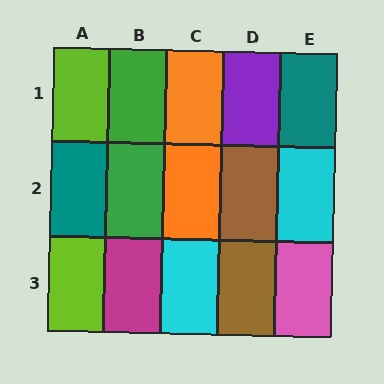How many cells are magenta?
1 cell is magenta.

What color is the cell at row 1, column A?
Lime.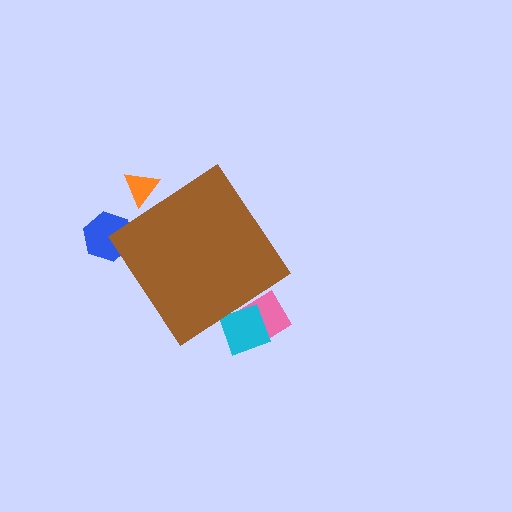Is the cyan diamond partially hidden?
Yes, the cyan diamond is partially hidden behind the brown diamond.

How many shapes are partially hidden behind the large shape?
4 shapes are partially hidden.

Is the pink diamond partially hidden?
Yes, the pink diamond is partially hidden behind the brown diamond.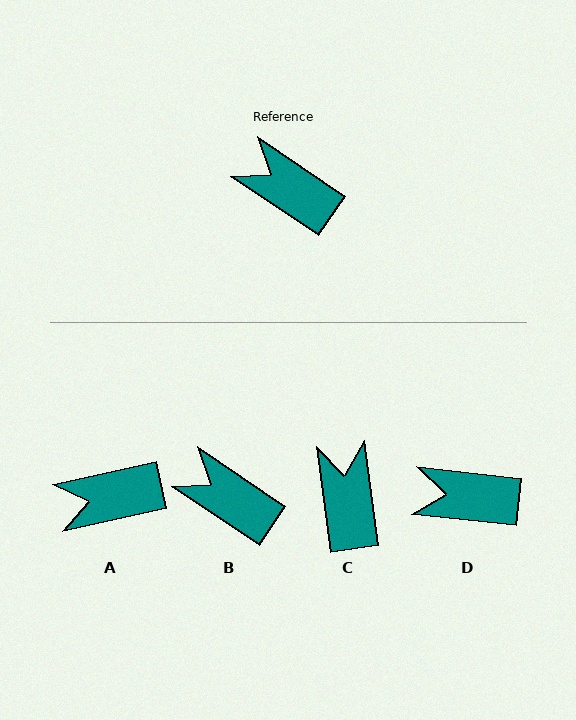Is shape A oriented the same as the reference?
No, it is off by about 46 degrees.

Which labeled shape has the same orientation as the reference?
B.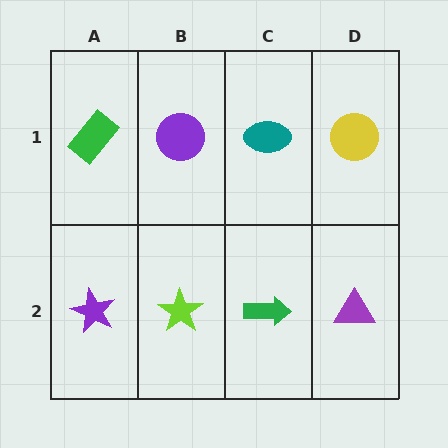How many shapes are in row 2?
4 shapes.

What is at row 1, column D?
A yellow circle.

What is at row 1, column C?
A teal ellipse.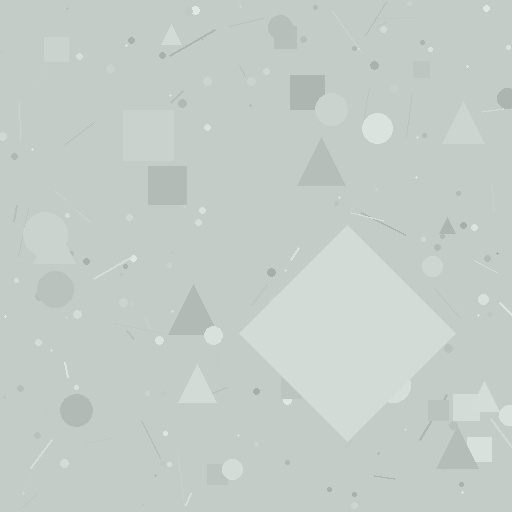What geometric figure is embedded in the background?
A diamond is embedded in the background.